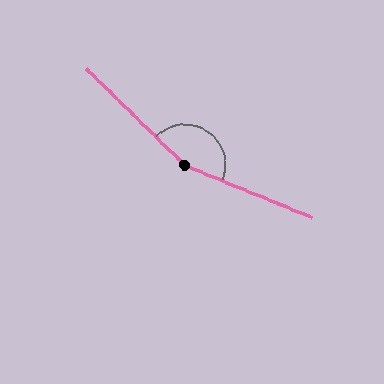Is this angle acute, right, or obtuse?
It is obtuse.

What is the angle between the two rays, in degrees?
Approximately 158 degrees.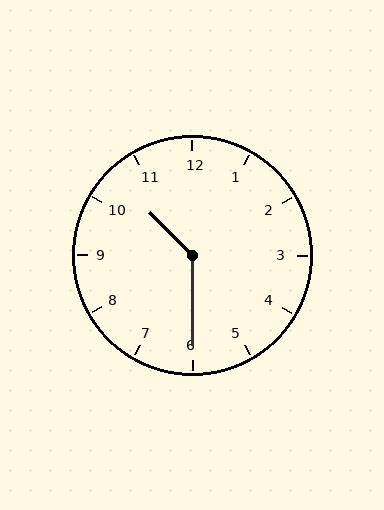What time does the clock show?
10:30.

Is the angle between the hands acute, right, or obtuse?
It is obtuse.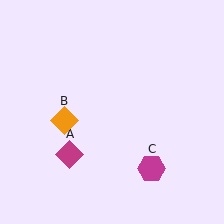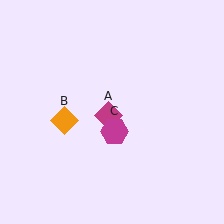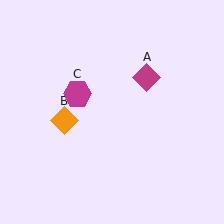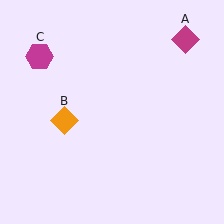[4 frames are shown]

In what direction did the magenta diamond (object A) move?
The magenta diamond (object A) moved up and to the right.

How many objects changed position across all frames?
2 objects changed position: magenta diamond (object A), magenta hexagon (object C).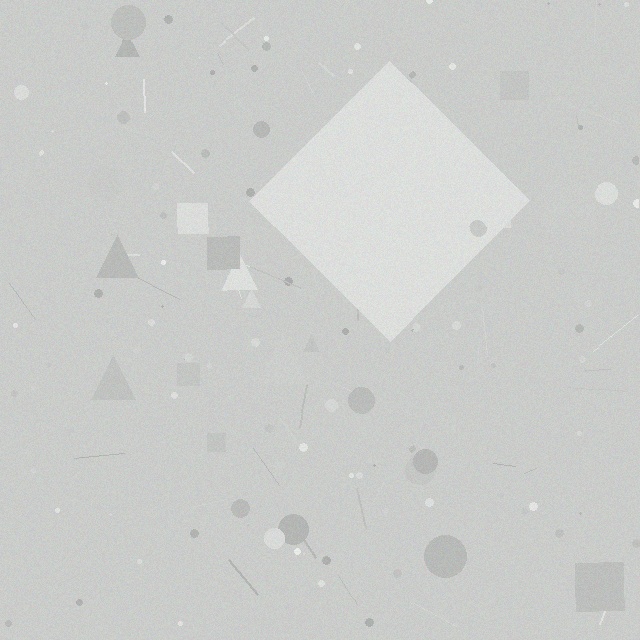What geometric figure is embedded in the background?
A diamond is embedded in the background.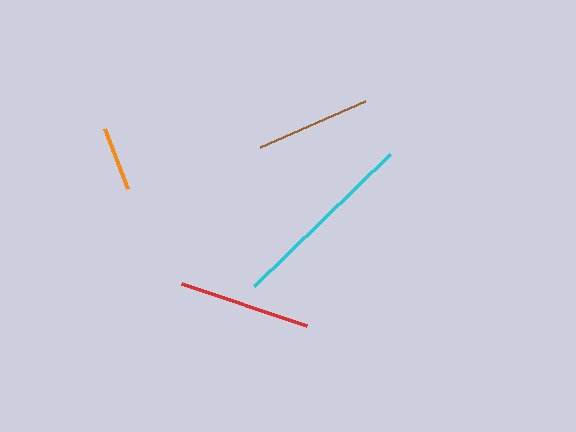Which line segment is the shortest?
The orange line is the shortest at approximately 64 pixels.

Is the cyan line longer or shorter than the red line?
The cyan line is longer than the red line.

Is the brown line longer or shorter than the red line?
The red line is longer than the brown line.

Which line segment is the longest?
The cyan line is the longest at approximately 189 pixels.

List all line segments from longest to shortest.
From longest to shortest: cyan, red, brown, orange.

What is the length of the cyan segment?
The cyan segment is approximately 189 pixels long.